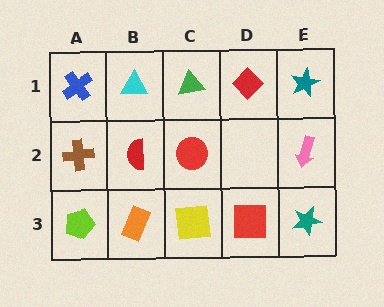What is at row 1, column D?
A red diamond.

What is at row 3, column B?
An orange rectangle.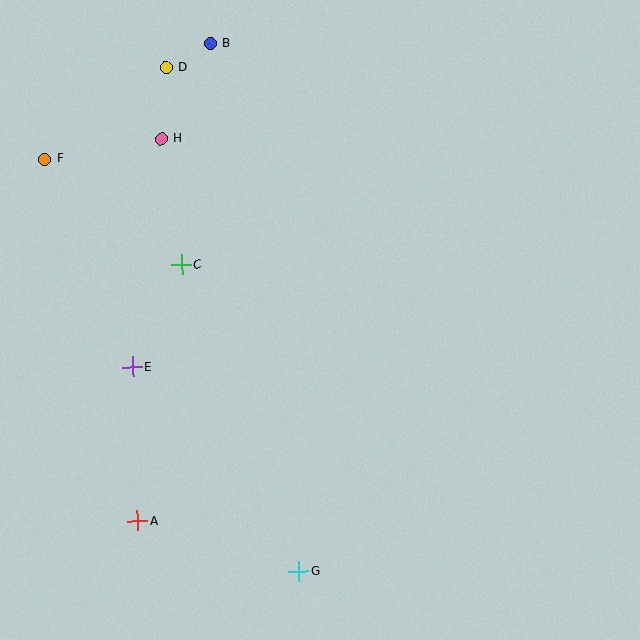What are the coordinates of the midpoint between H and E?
The midpoint between H and E is at (147, 253).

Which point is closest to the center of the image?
Point C at (182, 265) is closest to the center.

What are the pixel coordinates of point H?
Point H is at (161, 139).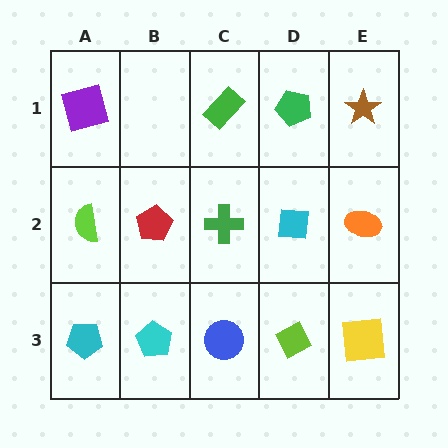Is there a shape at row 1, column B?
No, that cell is empty.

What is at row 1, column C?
A green rectangle.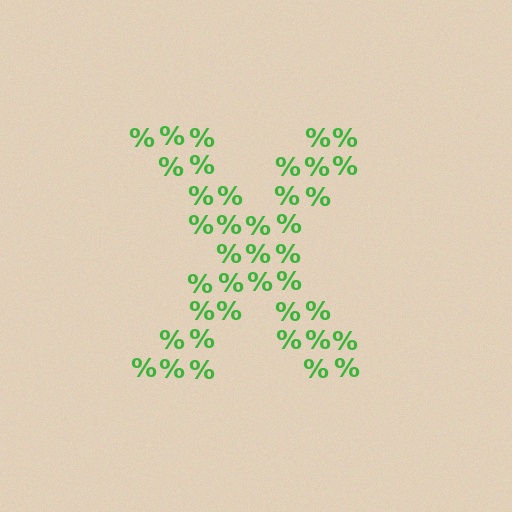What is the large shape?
The large shape is the letter X.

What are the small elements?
The small elements are percent signs.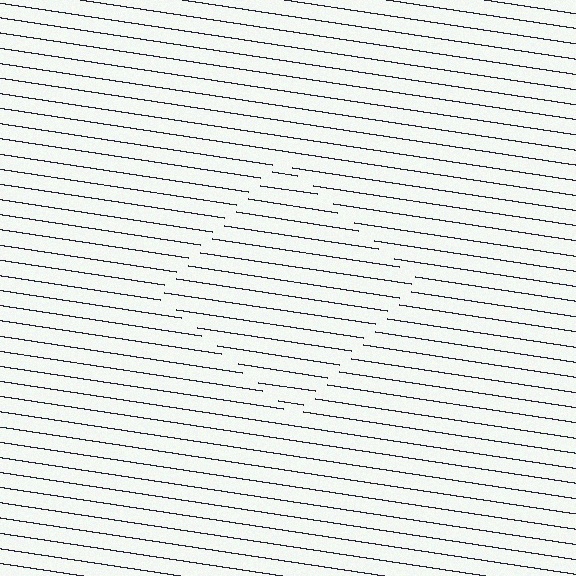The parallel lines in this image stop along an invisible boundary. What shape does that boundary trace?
An illusory square. The interior of the shape contains the same grating, shifted by half a period — the contour is defined by the phase discontinuity where line-ends from the inner and outer gratings abut.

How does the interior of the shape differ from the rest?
The interior of the shape contains the same grating, shifted by half a period — the contour is defined by the phase discontinuity where line-ends from the inner and outer gratings abut.